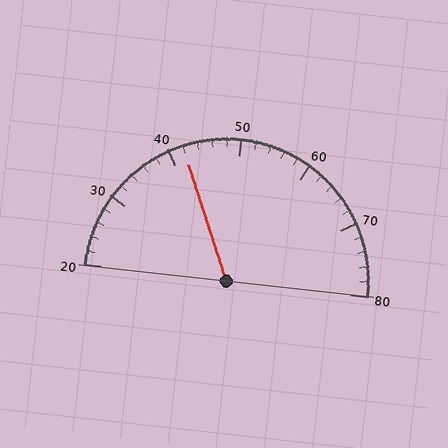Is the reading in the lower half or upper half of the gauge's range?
The reading is in the lower half of the range (20 to 80).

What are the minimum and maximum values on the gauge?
The gauge ranges from 20 to 80.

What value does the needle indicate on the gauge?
The needle indicates approximately 42.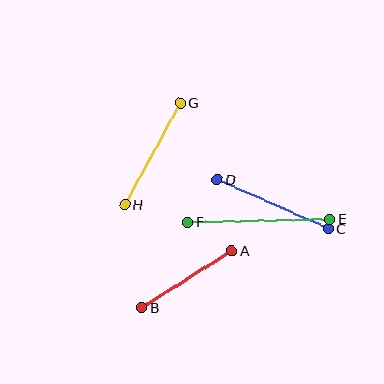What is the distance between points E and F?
The distance is approximately 142 pixels.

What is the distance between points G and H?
The distance is approximately 116 pixels.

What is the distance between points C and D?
The distance is approximately 121 pixels.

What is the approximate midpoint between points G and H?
The midpoint is at approximately (153, 154) pixels.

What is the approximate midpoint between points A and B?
The midpoint is at approximately (187, 279) pixels.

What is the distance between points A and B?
The distance is approximately 107 pixels.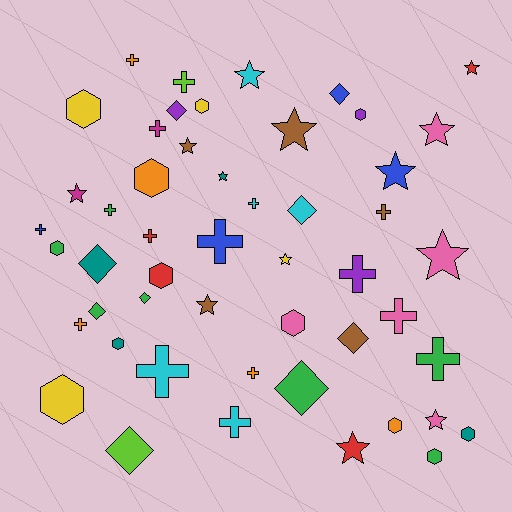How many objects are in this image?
There are 50 objects.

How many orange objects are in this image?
There are 5 orange objects.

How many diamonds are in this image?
There are 9 diamonds.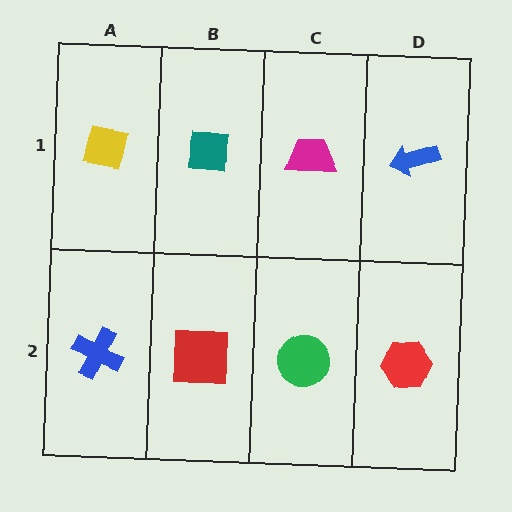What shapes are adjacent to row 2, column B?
A teal square (row 1, column B), a blue cross (row 2, column A), a green circle (row 2, column C).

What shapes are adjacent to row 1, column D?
A red hexagon (row 2, column D), a magenta trapezoid (row 1, column C).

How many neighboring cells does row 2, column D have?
2.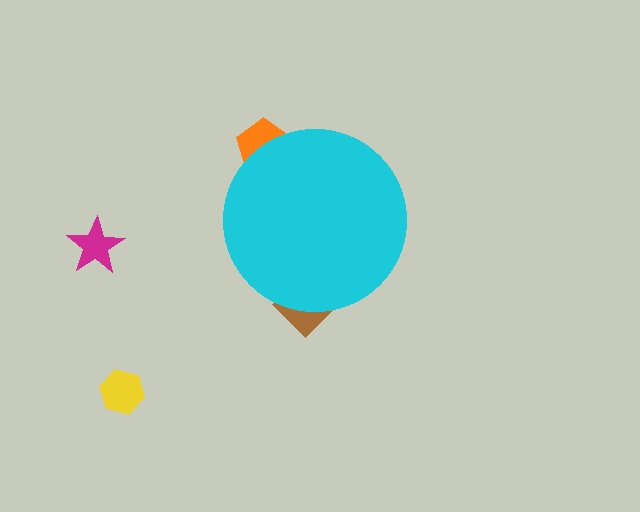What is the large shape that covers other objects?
A cyan circle.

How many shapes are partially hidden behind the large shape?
2 shapes are partially hidden.